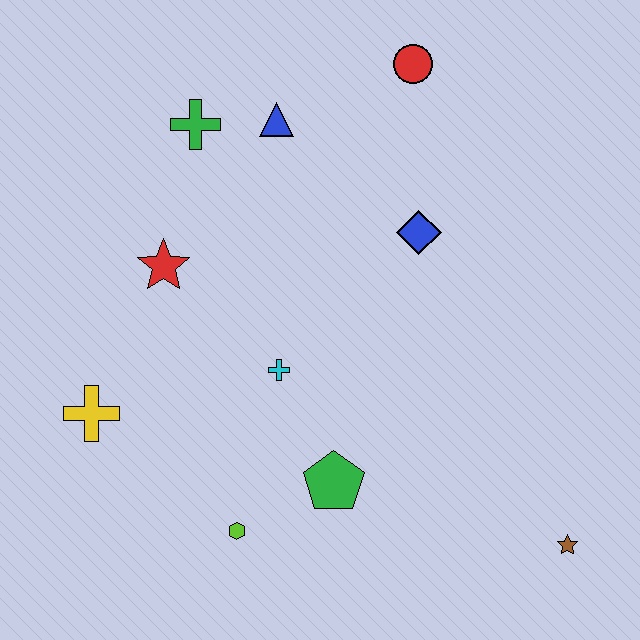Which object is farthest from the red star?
The brown star is farthest from the red star.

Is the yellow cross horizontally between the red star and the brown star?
No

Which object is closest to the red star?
The green cross is closest to the red star.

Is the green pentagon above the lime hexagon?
Yes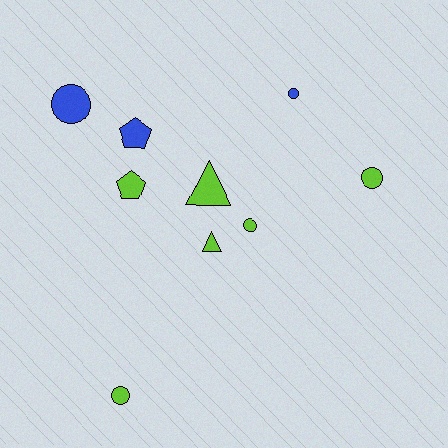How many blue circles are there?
There are 2 blue circles.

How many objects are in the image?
There are 9 objects.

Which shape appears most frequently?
Circle, with 5 objects.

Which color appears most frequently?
Lime, with 6 objects.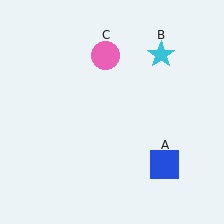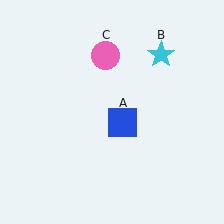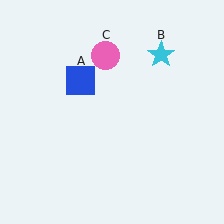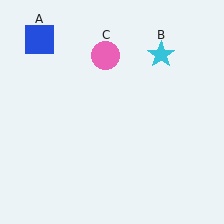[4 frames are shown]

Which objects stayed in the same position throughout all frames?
Cyan star (object B) and pink circle (object C) remained stationary.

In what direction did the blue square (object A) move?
The blue square (object A) moved up and to the left.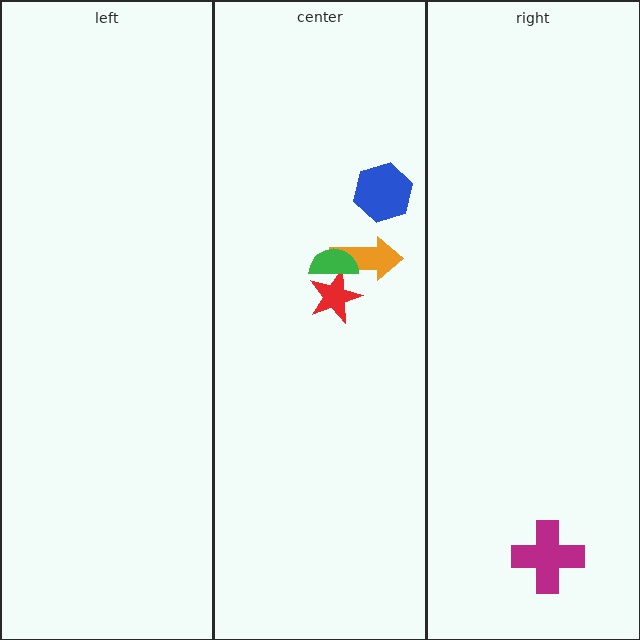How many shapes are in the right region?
1.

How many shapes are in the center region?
4.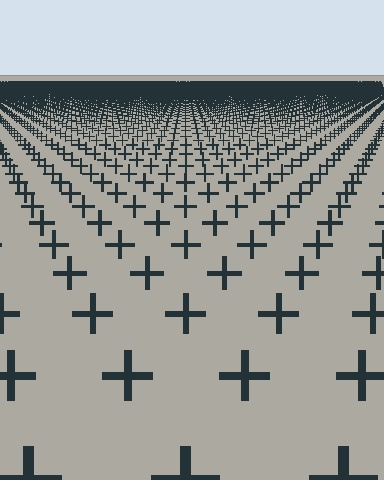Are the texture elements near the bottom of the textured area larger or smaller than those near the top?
Larger. Near the bottom, elements are closer to the viewer and appear at a bigger on-screen size.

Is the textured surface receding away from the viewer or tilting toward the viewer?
The surface is receding away from the viewer. Texture elements get smaller and denser toward the top.